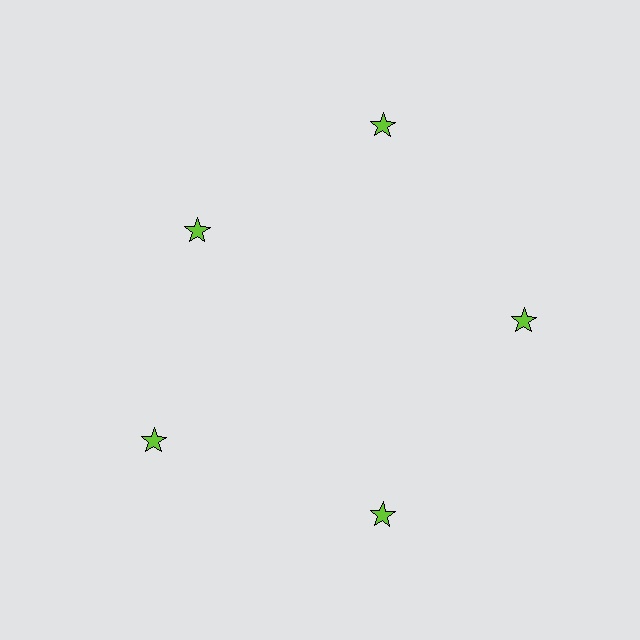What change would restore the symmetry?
The symmetry would be restored by moving it outward, back onto the ring so that all 5 stars sit at equal angles and equal distance from the center.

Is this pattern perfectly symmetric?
No. The 5 lime stars are arranged in a ring, but one element near the 10 o'clock position is pulled inward toward the center, breaking the 5-fold rotational symmetry.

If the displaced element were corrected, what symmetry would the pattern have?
It would have 5-fold rotational symmetry — the pattern would map onto itself every 72 degrees.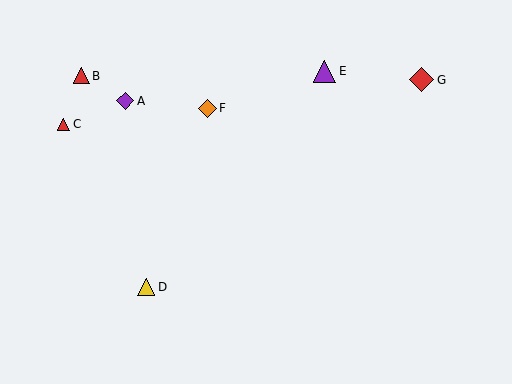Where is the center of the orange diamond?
The center of the orange diamond is at (208, 109).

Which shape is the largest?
The red diamond (labeled G) is the largest.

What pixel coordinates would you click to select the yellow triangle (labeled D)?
Click at (146, 287) to select the yellow triangle D.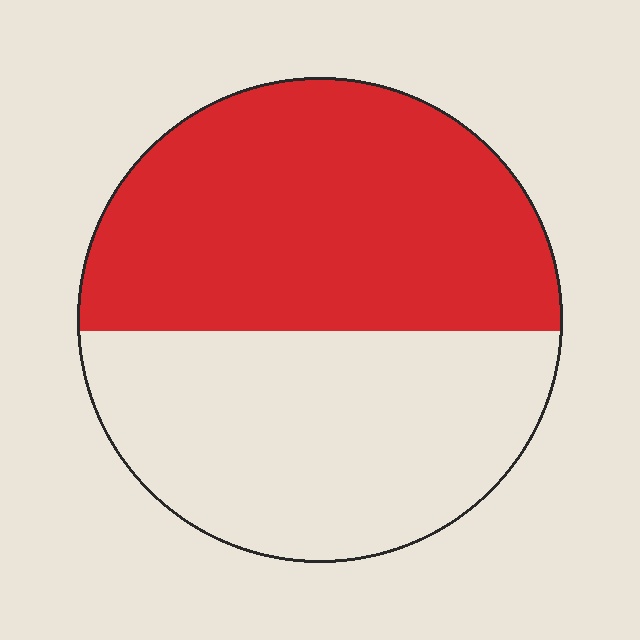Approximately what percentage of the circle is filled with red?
Approximately 55%.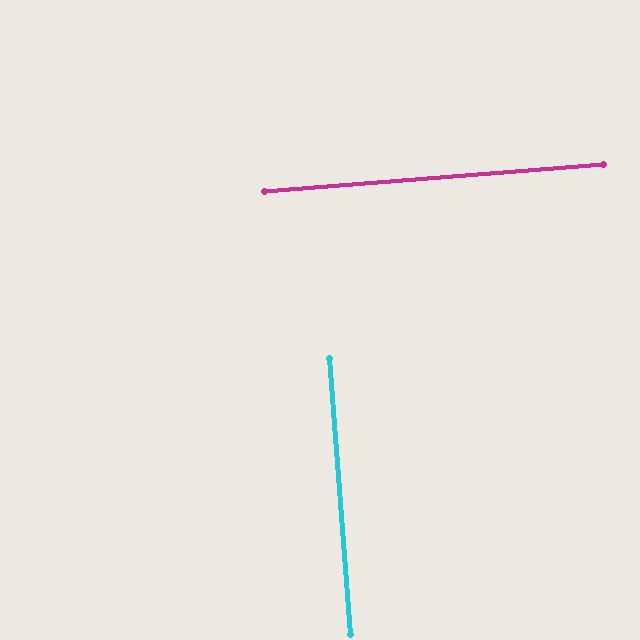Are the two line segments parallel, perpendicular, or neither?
Perpendicular — they meet at approximately 90°.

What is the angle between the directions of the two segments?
Approximately 90 degrees.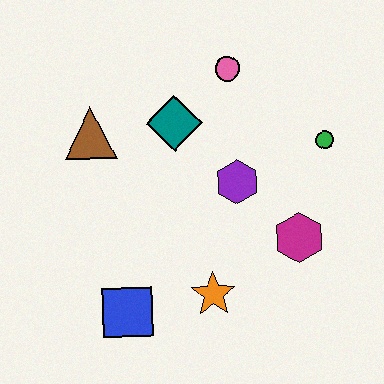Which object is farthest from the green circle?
The blue square is farthest from the green circle.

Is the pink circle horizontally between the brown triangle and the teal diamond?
No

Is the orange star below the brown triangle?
Yes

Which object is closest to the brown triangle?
The teal diamond is closest to the brown triangle.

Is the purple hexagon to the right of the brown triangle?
Yes